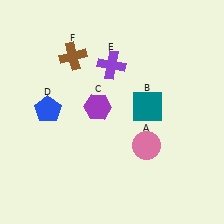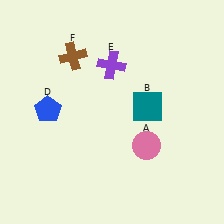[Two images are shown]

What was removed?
The purple hexagon (C) was removed in Image 2.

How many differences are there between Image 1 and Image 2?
There is 1 difference between the two images.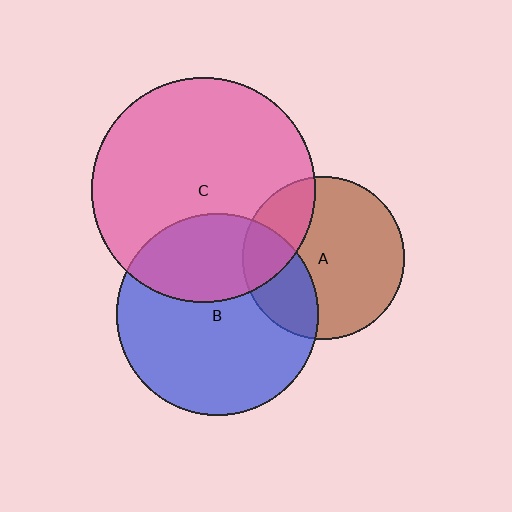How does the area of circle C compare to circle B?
Approximately 1.2 times.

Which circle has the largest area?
Circle C (pink).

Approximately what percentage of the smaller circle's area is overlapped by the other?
Approximately 35%.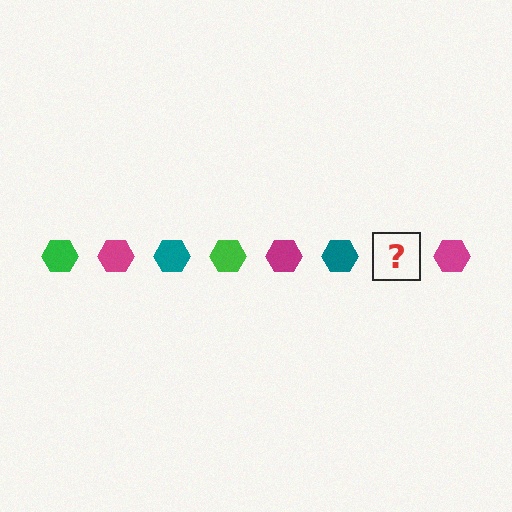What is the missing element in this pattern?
The missing element is a green hexagon.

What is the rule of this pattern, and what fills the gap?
The rule is that the pattern cycles through green, magenta, teal hexagons. The gap should be filled with a green hexagon.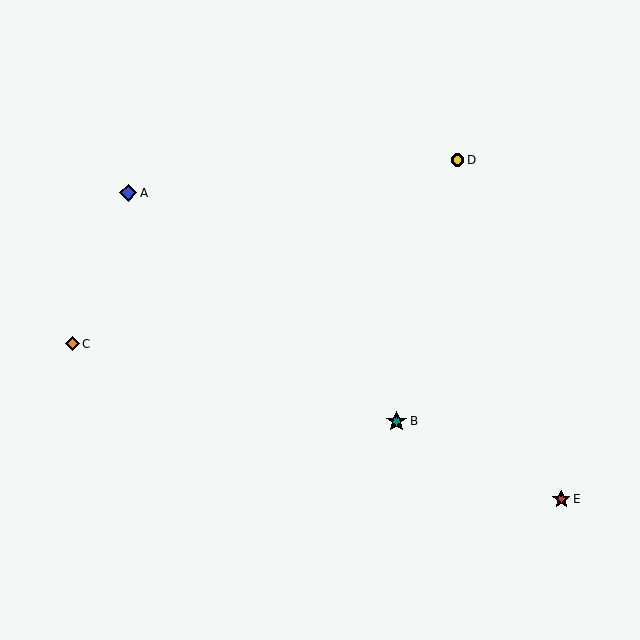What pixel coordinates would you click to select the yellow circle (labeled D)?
Click at (458, 160) to select the yellow circle D.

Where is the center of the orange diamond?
The center of the orange diamond is at (72, 344).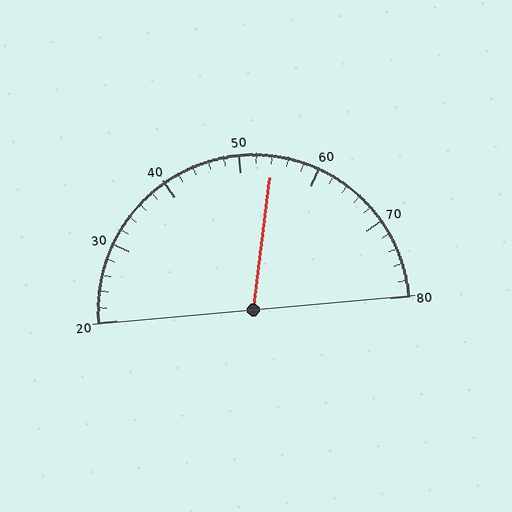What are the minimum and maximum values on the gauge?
The gauge ranges from 20 to 80.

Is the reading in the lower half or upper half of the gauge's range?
The reading is in the upper half of the range (20 to 80).